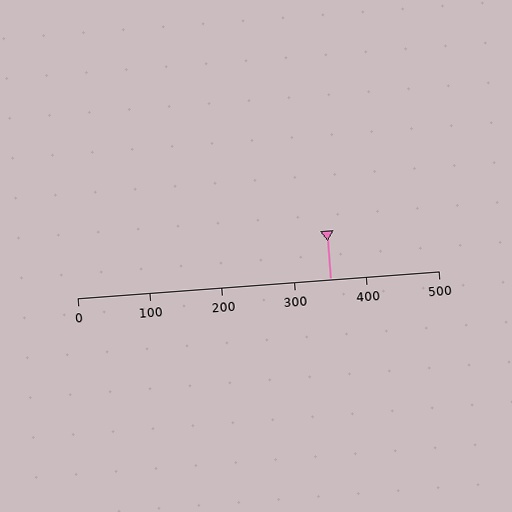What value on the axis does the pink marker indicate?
The marker indicates approximately 350.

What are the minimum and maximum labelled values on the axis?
The axis runs from 0 to 500.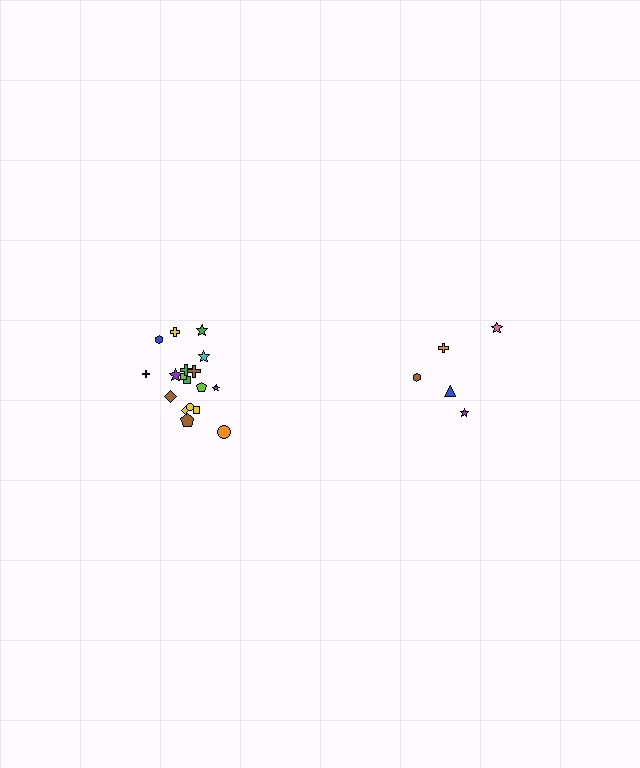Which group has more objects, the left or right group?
The left group.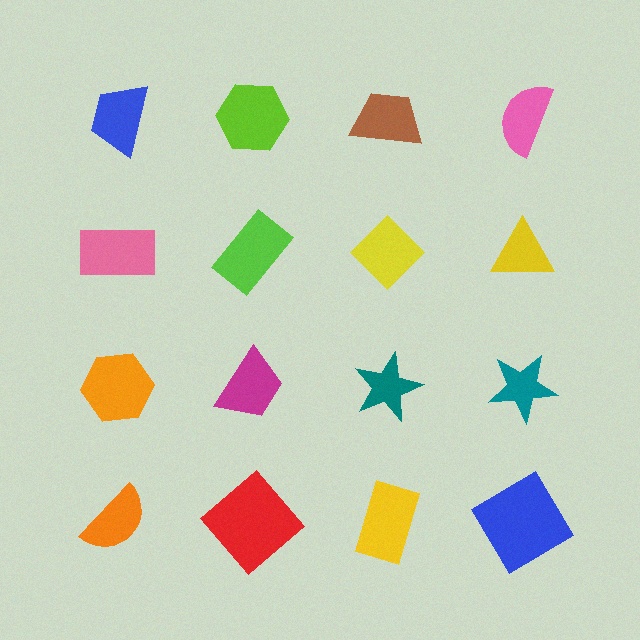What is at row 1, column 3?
A brown trapezoid.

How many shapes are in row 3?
4 shapes.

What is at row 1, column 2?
A lime hexagon.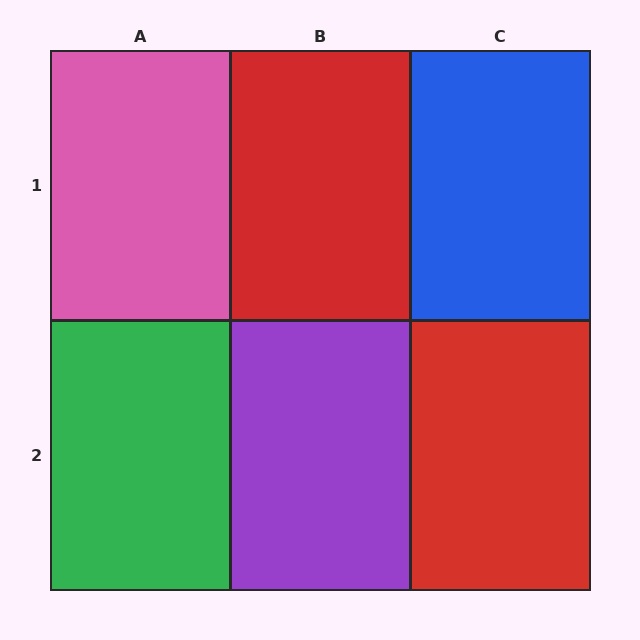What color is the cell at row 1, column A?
Pink.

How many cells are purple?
1 cell is purple.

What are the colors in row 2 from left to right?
Green, purple, red.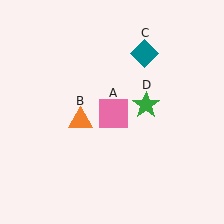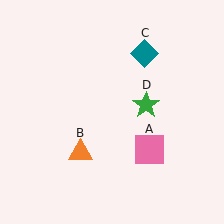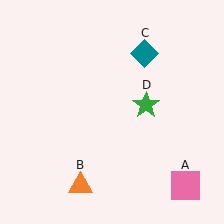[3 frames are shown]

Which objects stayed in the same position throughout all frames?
Teal diamond (object C) and green star (object D) remained stationary.